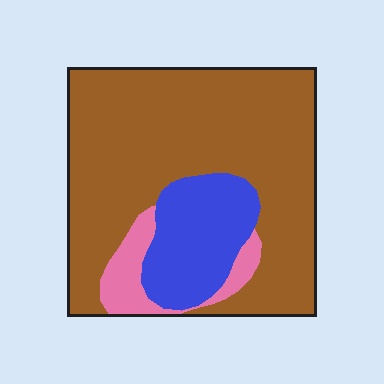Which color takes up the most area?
Brown, at roughly 70%.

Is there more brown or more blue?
Brown.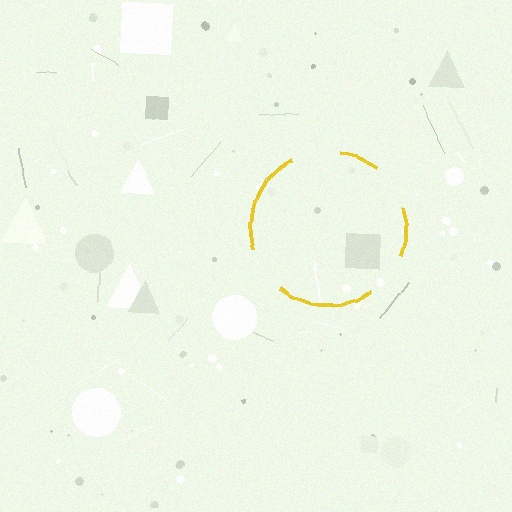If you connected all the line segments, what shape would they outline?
They would outline a circle.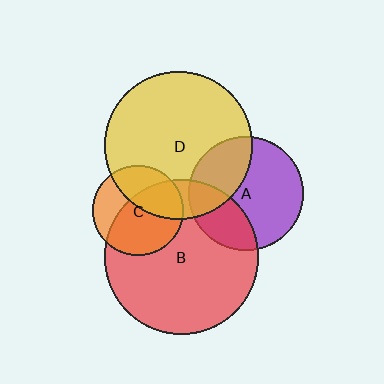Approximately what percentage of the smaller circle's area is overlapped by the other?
Approximately 35%.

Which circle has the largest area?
Circle B (red).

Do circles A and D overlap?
Yes.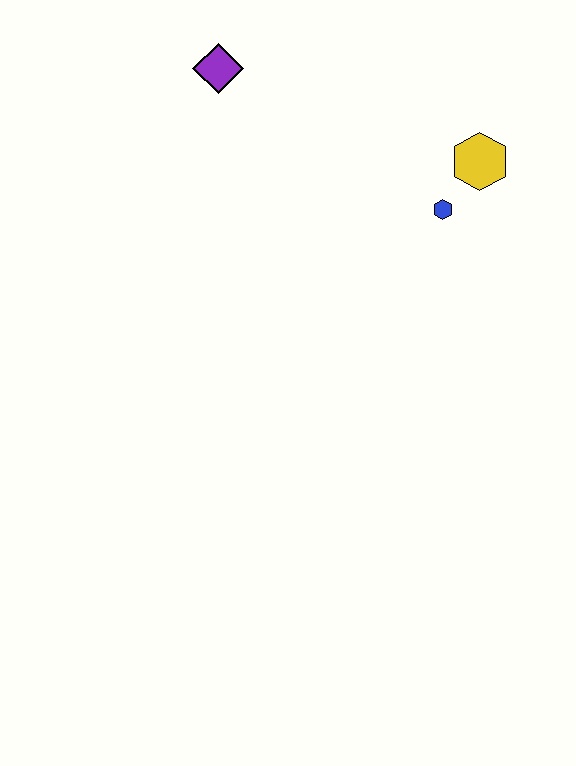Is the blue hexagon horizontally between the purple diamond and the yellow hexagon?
Yes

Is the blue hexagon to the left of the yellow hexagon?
Yes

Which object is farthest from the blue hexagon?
The purple diamond is farthest from the blue hexagon.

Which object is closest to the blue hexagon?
The yellow hexagon is closest to the blue hexagon.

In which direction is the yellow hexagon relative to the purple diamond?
The yellow hexagon is to the right of the purple diamond.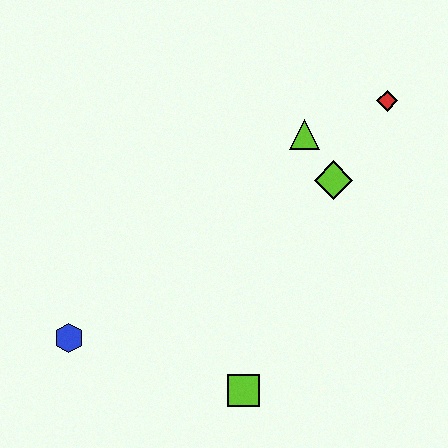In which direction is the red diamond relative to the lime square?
The red diamond is above the lime square.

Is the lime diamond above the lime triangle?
No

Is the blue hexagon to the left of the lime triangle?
Yes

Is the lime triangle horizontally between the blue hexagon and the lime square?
No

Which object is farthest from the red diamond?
The blue hexagon is farthest from the red diamond.